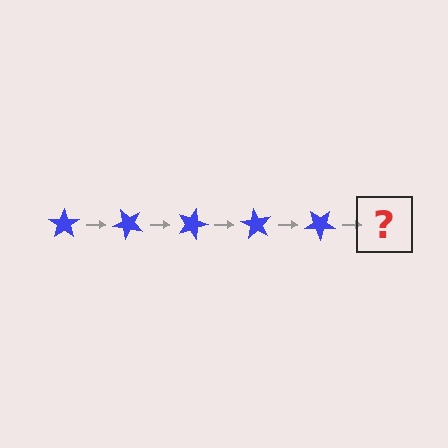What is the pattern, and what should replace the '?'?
The pattern is that the star rotates 45 degrees each step. The '?' should be a blue star rotated 225 degrees.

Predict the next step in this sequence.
The next step is a blue star rotated 225 degrees.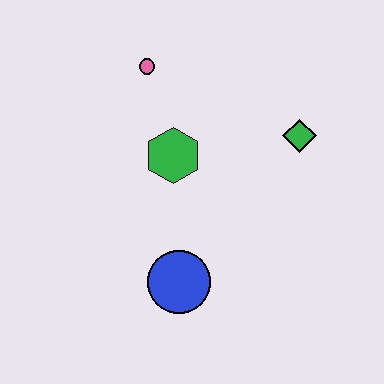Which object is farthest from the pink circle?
The blue circle is farthest from the pink circle.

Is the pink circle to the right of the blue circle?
No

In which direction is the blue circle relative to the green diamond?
The blue circle is below the green diamond.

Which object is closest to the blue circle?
The green hexagon is closest to the blue circle.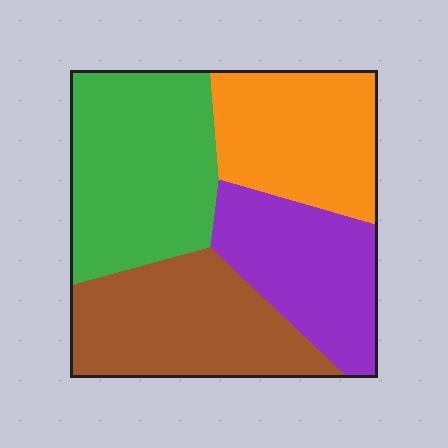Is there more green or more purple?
Green.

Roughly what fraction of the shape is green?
Green takes up between a sixth and a third of the shape.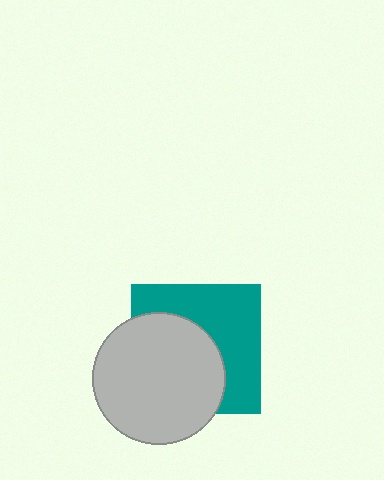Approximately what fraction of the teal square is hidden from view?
Roughly 50% of the teal square is hidden behind the light gray circle.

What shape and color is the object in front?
The object in front is a light gray circle.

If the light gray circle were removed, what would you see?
You would see the complete teal square.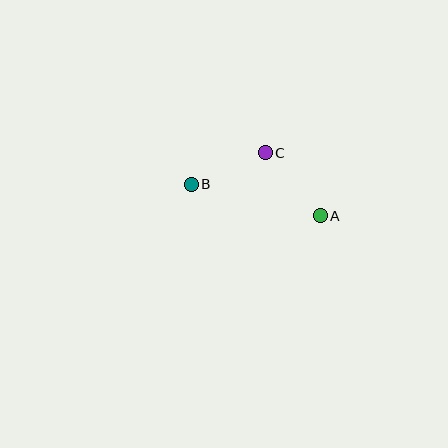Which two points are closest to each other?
Points B and C are closest to each other.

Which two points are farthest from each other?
Points A and B are farthest from each other.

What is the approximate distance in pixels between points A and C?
The distance between A and C is approximately 84 pixels.